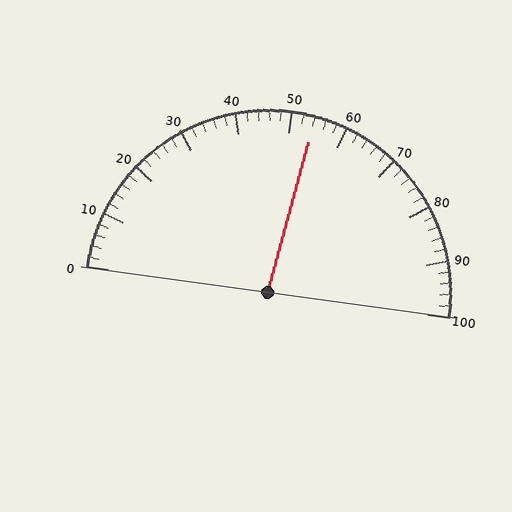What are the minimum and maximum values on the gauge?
The gauge ranges from 0 to 100.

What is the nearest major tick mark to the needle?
The nearest major tick mark is 50.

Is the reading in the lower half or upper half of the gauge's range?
The reading is in the upper half of the range (0 to 100).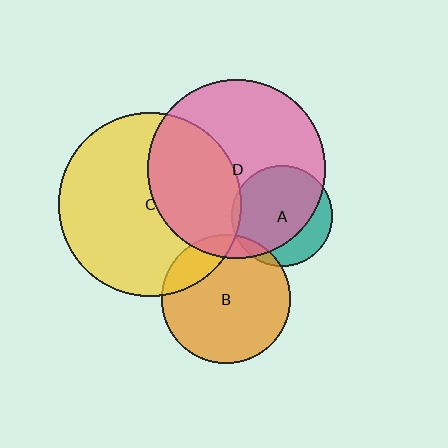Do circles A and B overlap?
Yes.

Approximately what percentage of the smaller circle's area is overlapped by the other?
Approximately 5%.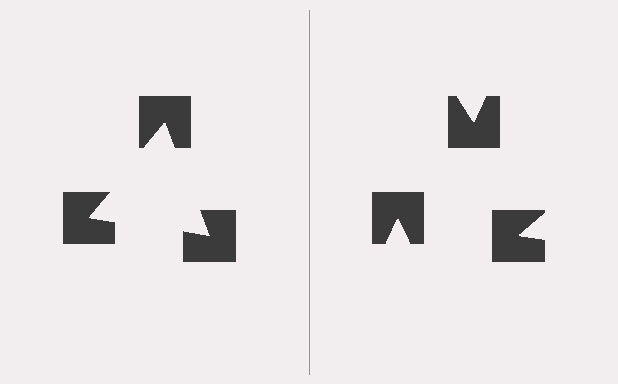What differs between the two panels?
The notched squares are positioned identically on both sides; only the wedge orientations differ. On the left they align to a triangle; on the right they are misaligned.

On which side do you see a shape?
An illusory triangle appears on the left side. On the right side the wedge cuts are rotated, so no coherent shape forms.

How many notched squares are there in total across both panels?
6 — 3 on each side.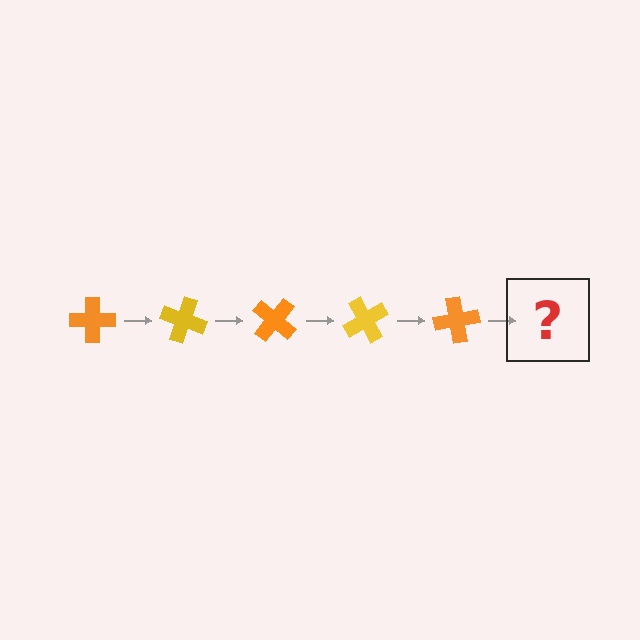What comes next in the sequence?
The next element should be a yellow cross, rotated 100 degrees from the start.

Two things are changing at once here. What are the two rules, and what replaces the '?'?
The two rules are that it rotates 20 degrees each step and the color cycles through orange and yellow. The '?' should be a yellow cross, rotated 100 degrees from the start.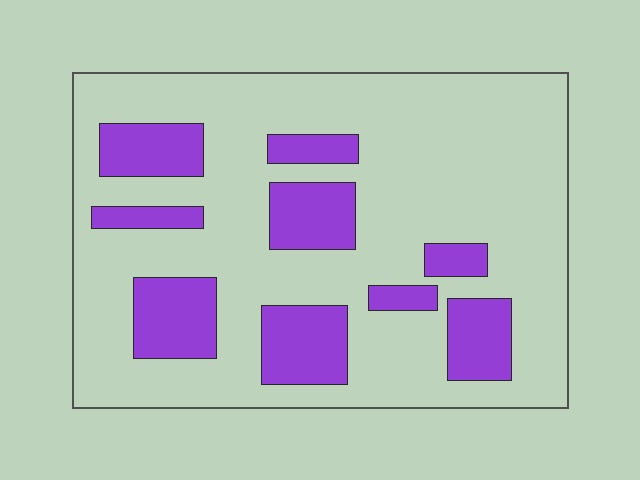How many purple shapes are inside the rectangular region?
9.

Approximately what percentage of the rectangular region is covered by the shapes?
Approximately 25%.